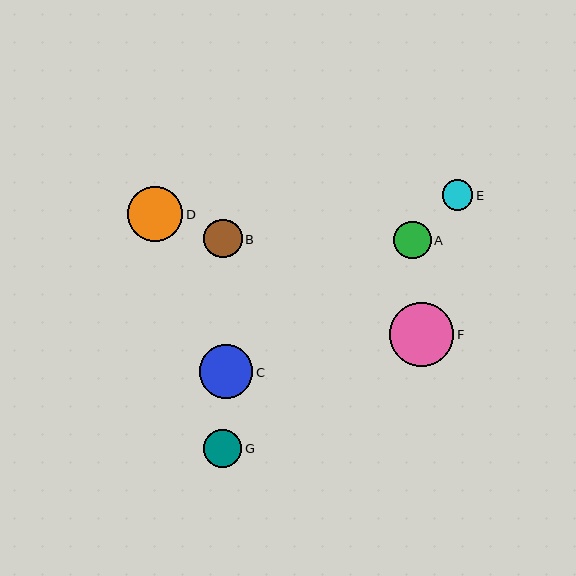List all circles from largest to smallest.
From largest to smallest: F, D, C, G, B, A, E.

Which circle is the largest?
Circle F is the largest with a size of approximately 64 pixels.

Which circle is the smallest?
Circle E is the smallest with a size of approximately 30 pixels.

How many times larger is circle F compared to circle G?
Circle F is approximately 1.7 times the size of circle G.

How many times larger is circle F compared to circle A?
Circle F is approximately 1.7 times the size of circle A.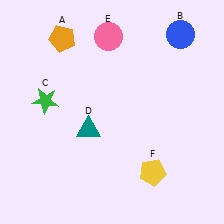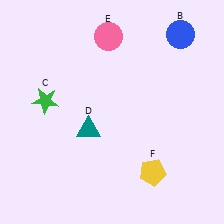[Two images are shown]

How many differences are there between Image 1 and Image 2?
There is 1 difference between the two images.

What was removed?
The orange pentagon (A) was removed in Image 2.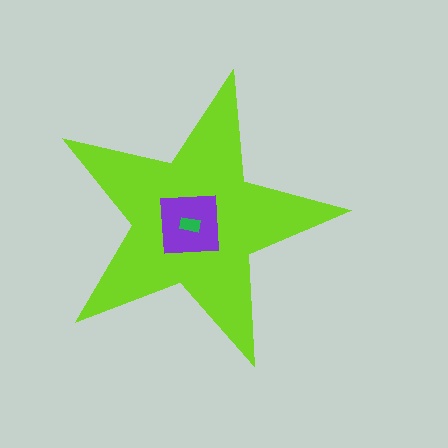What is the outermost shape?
The lime star.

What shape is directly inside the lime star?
The purple square.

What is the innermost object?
The green rectangle.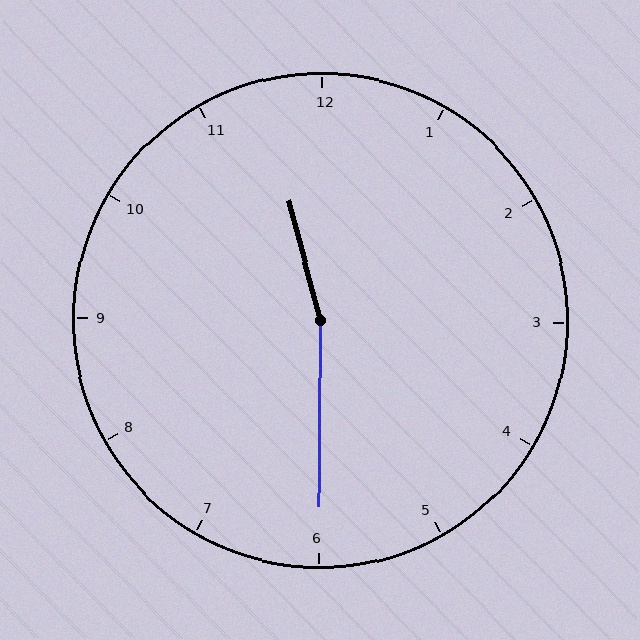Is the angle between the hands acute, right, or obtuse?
It is obtuse.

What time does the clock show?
11:30.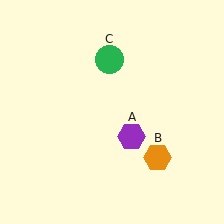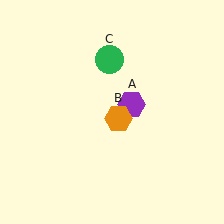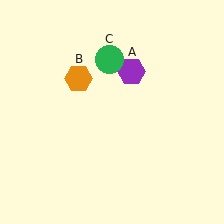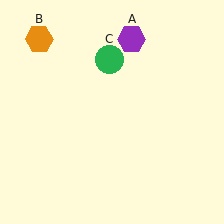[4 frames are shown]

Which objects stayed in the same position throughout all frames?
Green circle (object C) remained stationary.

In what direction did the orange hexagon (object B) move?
The orange hexagon (object B) moved up and to the left.